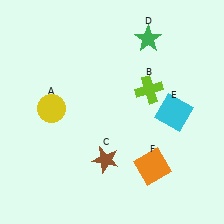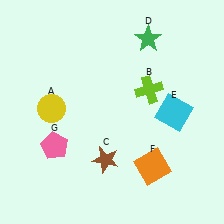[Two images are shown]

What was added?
A pink pentagon (G) was added in Image 2.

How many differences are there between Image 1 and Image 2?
There is 1 difference between the two images.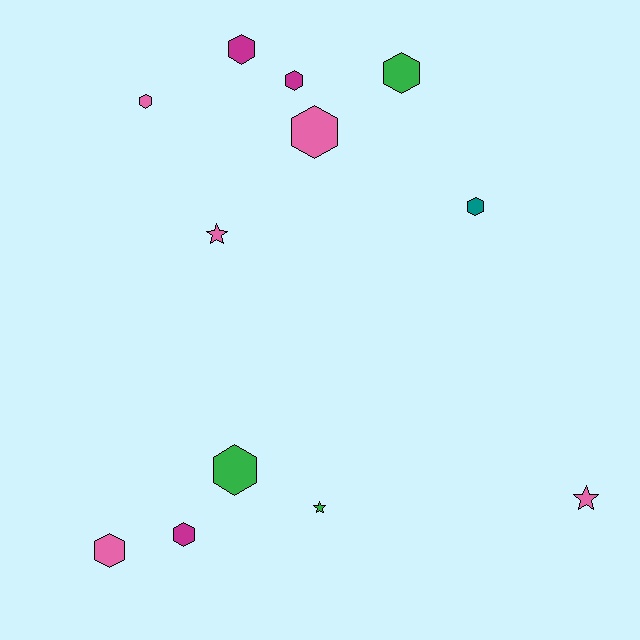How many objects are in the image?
There are 12 objects.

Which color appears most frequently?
Pink, with 5 objects.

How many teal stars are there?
There are no teal stars.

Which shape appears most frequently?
Hexagon, with 9 objects.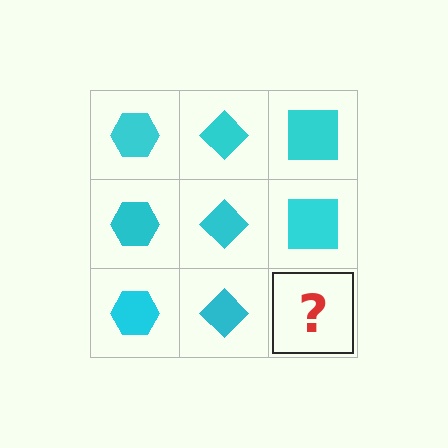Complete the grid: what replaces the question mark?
The question mark should be replaced with a cyan square.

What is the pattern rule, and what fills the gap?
The rule is that each column has a consistent shape. The gap should be filled with a cyan square.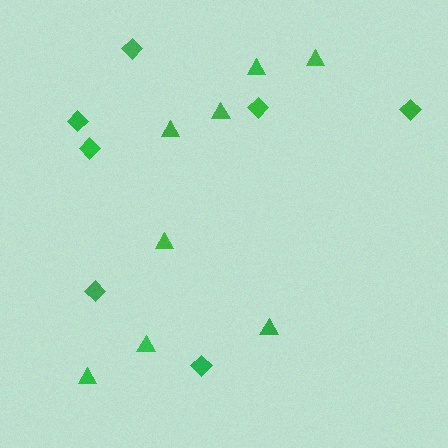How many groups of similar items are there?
There are 2 groups: one group of triangles (8) and one group of diamonds (7).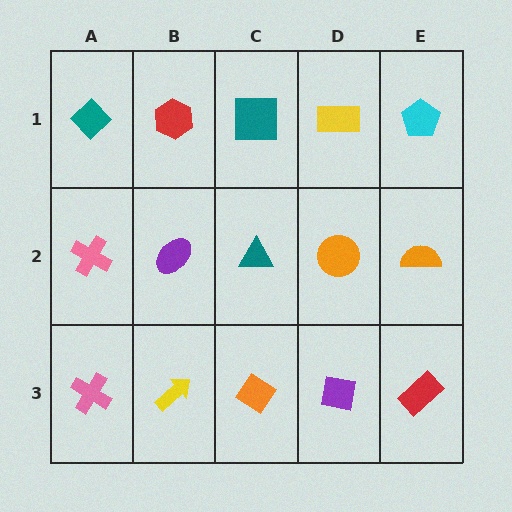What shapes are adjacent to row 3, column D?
An orange circle (row 2, column D), an orange diamond (row 3, column C), a red rectangle (row 3, column E).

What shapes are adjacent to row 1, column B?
A purple ellipse (row 2, column B), a teal diamond (row 1, column A), a teal square (row 1, column C).